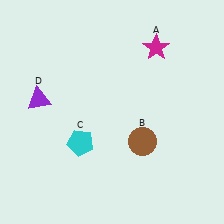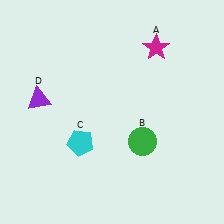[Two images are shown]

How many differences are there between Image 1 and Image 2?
There is 1 difference between the two images.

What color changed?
The circle (B) changed from brown in Image 1 to green in Image 2.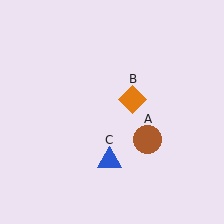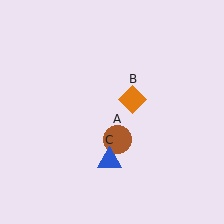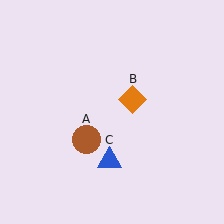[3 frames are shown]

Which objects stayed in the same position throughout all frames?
Orange diamond (object B) and blue triangle (object C) remained stationary.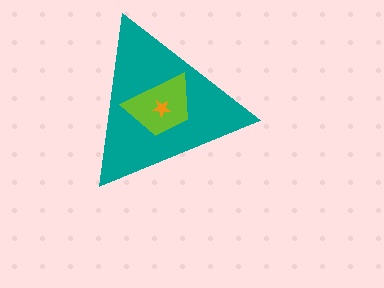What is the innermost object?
The orange star.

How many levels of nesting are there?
3.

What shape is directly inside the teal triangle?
The lime trapezoid.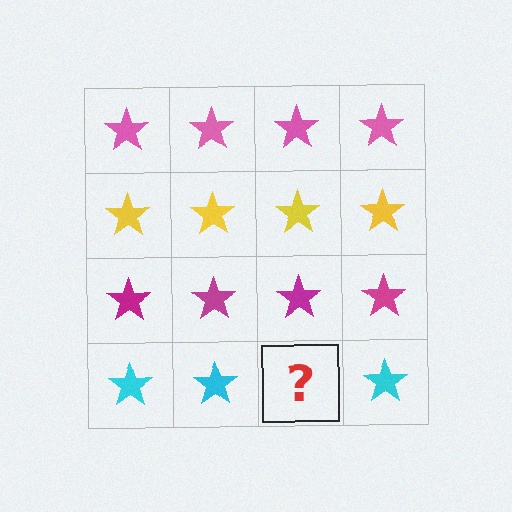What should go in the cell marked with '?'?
The missing cell should contain a cyan star.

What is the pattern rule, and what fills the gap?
The rule is that each row has a consistent color. The gap should be filled with a cyan star.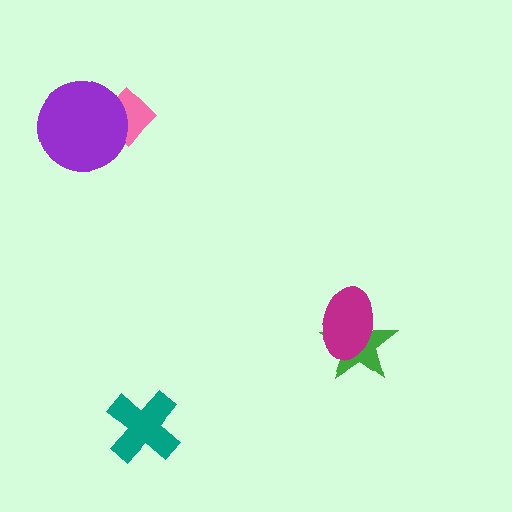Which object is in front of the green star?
The magenta ellipse is in front of the green star.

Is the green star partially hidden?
Yes, it is partially covered by another shape.